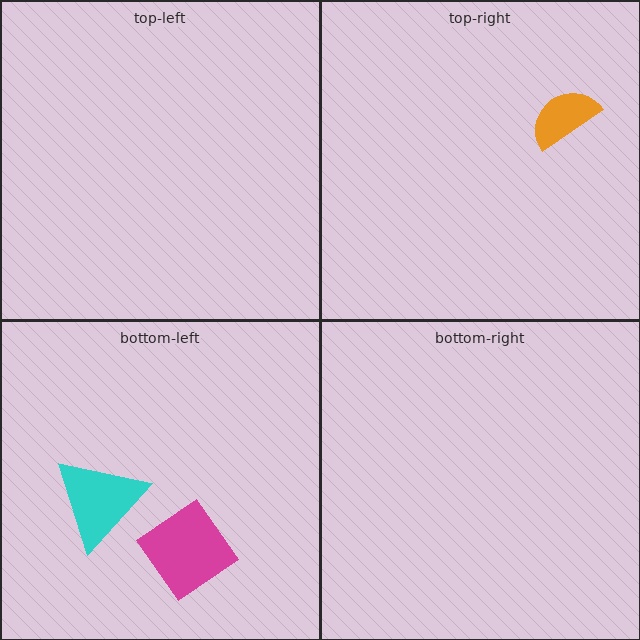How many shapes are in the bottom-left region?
2.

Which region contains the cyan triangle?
The bottom-left region.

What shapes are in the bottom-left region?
The magenta diamond, the cyan triangle.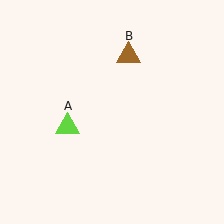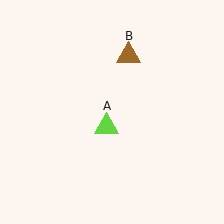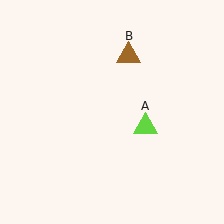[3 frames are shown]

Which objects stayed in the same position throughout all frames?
Brown triangle (object B) remained stationary.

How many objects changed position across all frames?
1 object changed position: lime triangle (object A).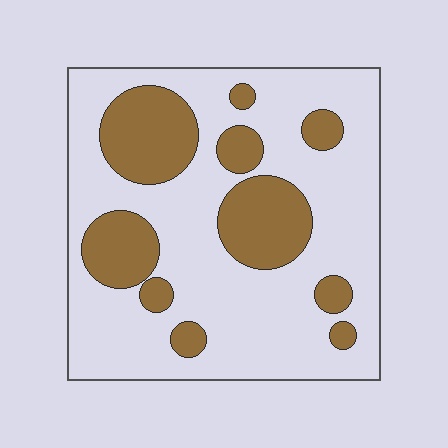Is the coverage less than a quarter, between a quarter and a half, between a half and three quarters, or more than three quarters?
Between a quarter and a half.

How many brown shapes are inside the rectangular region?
10.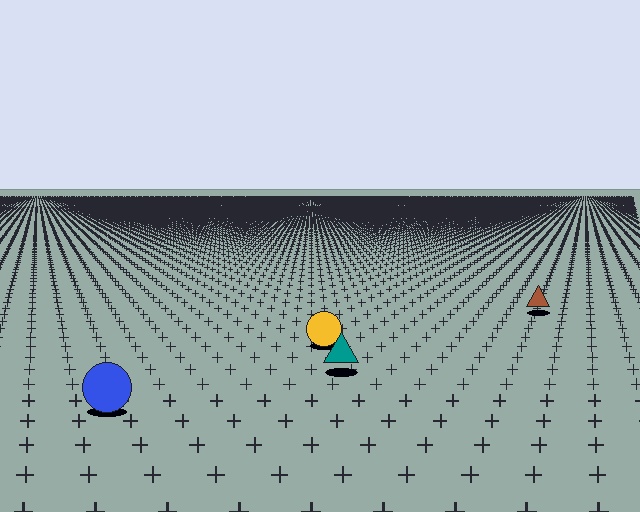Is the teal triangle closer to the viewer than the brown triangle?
Yes. The teal triangle is closer — you can tell from the texture gradient: the ground texture is coarser near it.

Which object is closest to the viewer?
The blue circle is closest. The texture marks near it are larger and more spread out.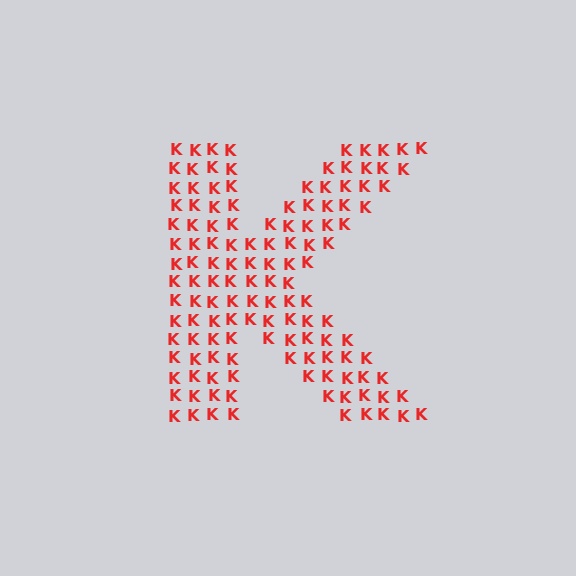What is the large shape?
The large shape is the letter K.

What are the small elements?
The small elements are letter K's.